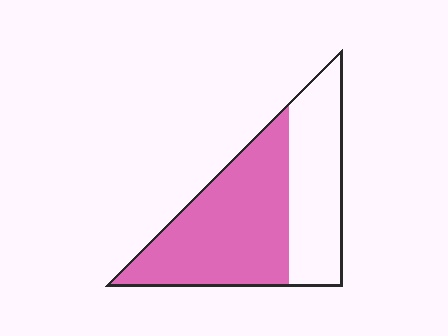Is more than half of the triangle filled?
Yes.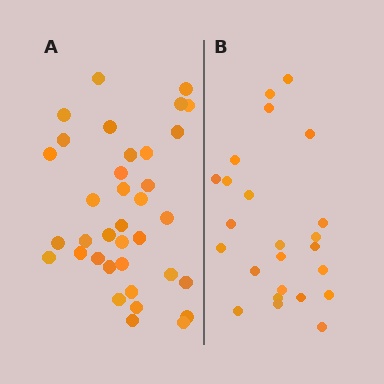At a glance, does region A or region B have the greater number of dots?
Region A (the left region) has more dots.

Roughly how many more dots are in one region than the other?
Region A has roughly 12 or so more dots than region B.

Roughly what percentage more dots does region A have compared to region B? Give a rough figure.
About 50% more.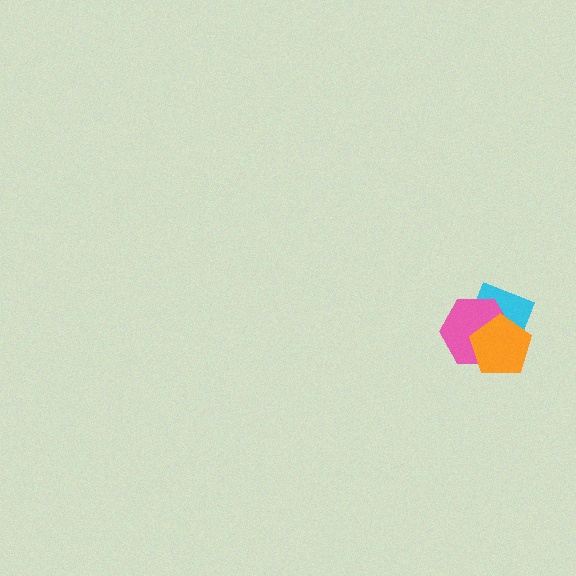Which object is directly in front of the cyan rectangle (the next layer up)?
The pink hexagon is directly in front of the cyan rectangle.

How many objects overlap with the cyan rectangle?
2 objects overlap with the cyan rectangle.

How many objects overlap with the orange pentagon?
2 objects overlap with the orange pentagon.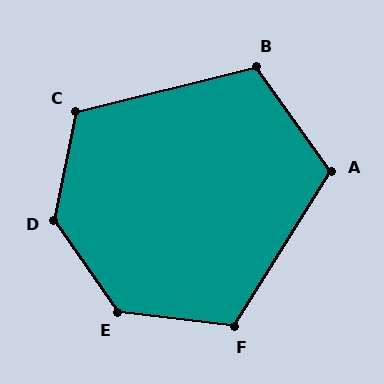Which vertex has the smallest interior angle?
B, at approximately 112 degrees.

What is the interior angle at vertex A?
Approximately 112 degrees (obtuse).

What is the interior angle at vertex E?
Approximately 132 degrees (obtuse).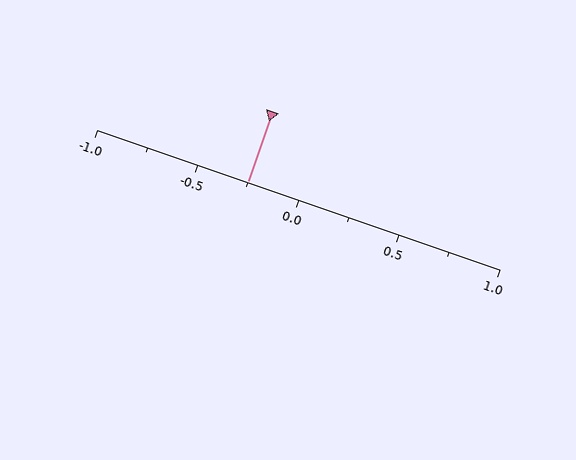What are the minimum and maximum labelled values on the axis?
The axis runs from -1.0 to 1.0.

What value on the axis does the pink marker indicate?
The marker indicates approximately -0.25.